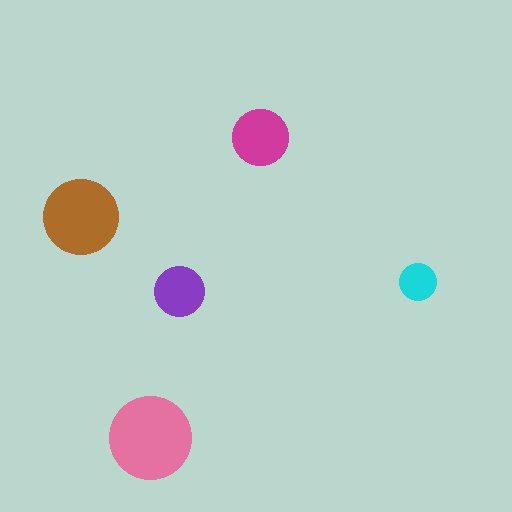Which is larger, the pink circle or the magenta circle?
The pink one.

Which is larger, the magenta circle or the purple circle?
The magenta one.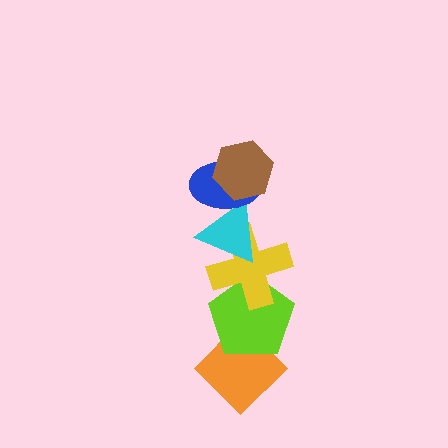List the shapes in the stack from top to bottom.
From top to bottom: the brown hexagon, the blue ellipse, the cyan triangle, the yellow cross, the lime pentagon, the orange diamond.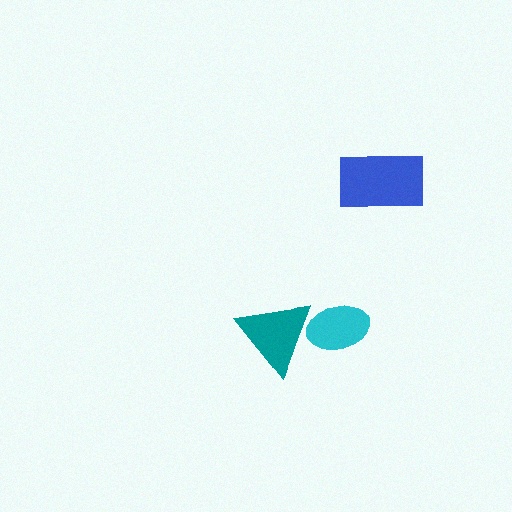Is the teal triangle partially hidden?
Yes, it is partially covered by another shape.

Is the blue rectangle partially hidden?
No, no other shape covers it.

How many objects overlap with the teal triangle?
1 object overlaps with the teal triangle.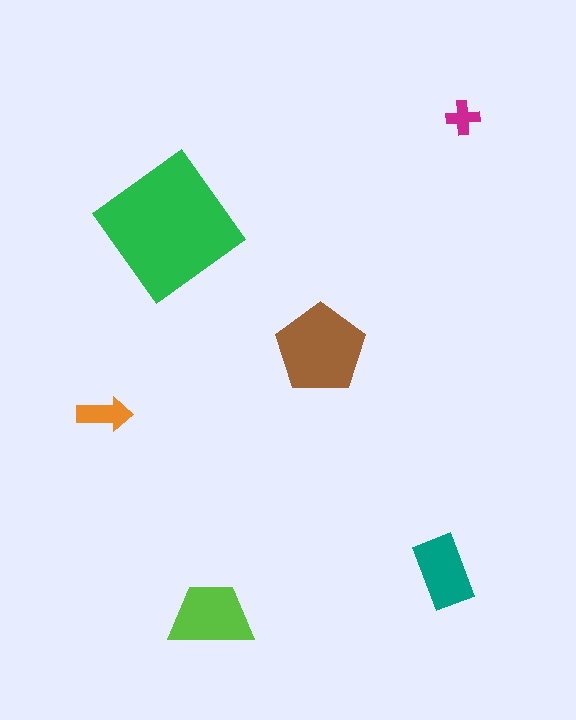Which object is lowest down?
The lime trapezoid is bottommost.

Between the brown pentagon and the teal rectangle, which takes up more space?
The brown pentagon.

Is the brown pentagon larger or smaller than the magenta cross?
Larger.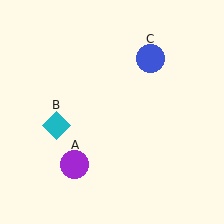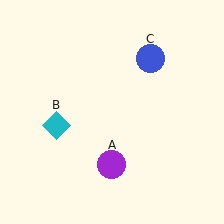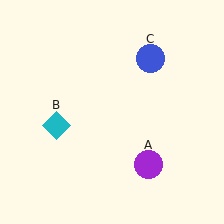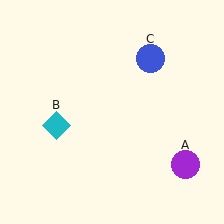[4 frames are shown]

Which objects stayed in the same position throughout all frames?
Cyan diamond (object B) and blue circle (object C) remained stationary.